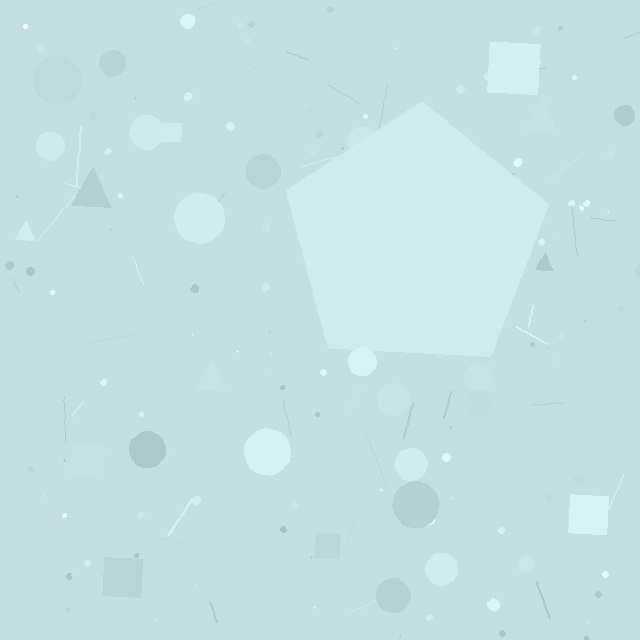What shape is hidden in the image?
A pentagon is hidden in the image.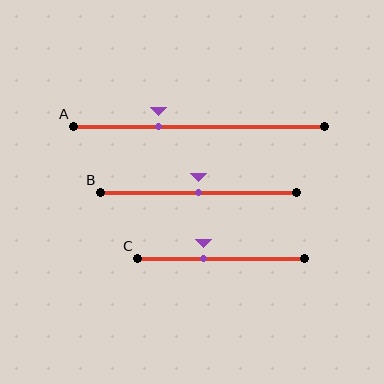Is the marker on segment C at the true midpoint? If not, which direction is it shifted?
No, the marker on segment C is shifted to the left by about 10% of the segment length.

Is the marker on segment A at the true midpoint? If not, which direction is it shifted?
No, the marker on segment A is shifted to the left by about 16% of the segment length.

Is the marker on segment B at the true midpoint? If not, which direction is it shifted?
Yes, the marker on segment B is at the true midpoint.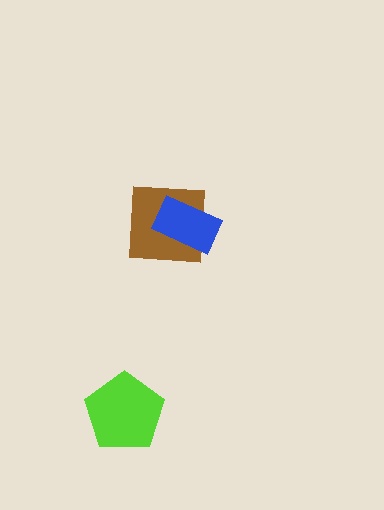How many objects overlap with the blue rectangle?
1 object overlaps with the blue rectangle.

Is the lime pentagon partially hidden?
No, no other shape covers it.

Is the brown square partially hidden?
Yes, it is partially covered by another shape.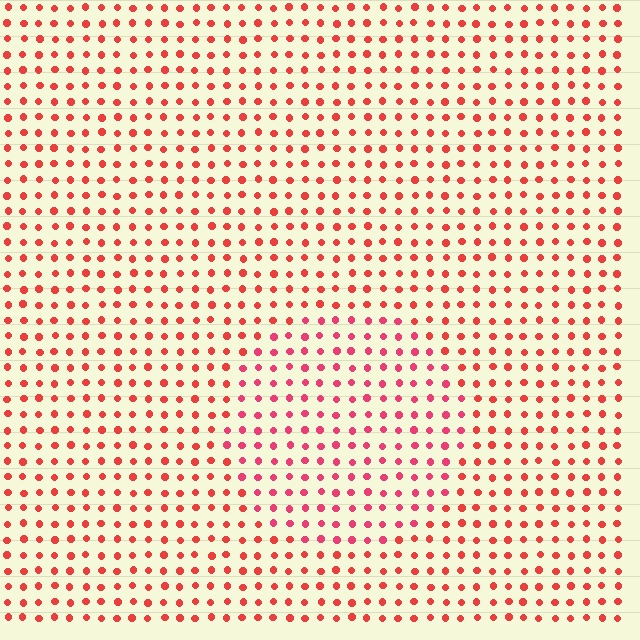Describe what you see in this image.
The image is filled with small red elements in a uniform arrangement. A circle-shaped region is visible where the elements are tinted to a slightly different hue, forming a subtle color boundary.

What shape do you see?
I see a circle.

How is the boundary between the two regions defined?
The boundary is defined purely by a slight shift in hue (about 20 degrees). Spacing, size, and orientation are identical on both sides.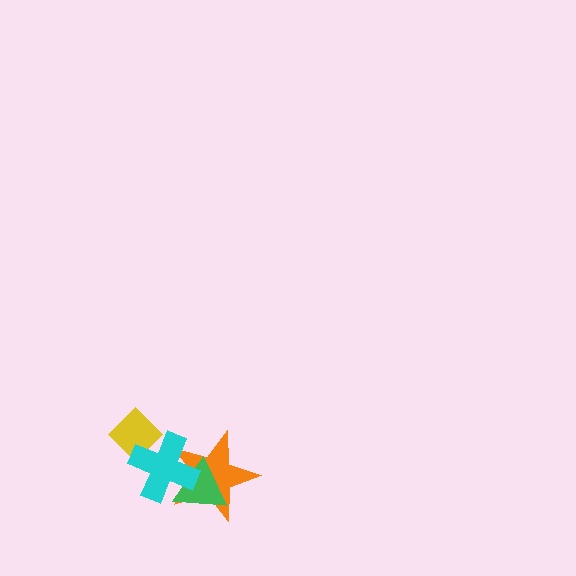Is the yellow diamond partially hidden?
Yes, it is partially covered by another shape.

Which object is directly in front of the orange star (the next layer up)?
The green triangle is directly in front of the orange star.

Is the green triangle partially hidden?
Yes, it is partially covered by another shape.